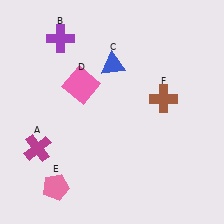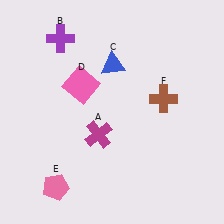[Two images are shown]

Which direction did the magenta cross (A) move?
The magenta cross (A) moved right.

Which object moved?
The magenta cross (A) moved right.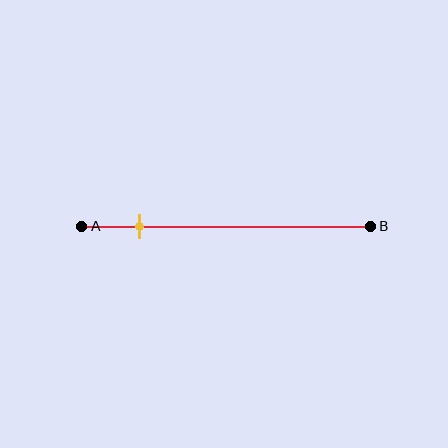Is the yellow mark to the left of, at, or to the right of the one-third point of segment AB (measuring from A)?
The yellow mark is to the left of the one-third point of segment AB.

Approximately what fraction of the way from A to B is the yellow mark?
The yellow mark is approximately 20% of the way from A to B.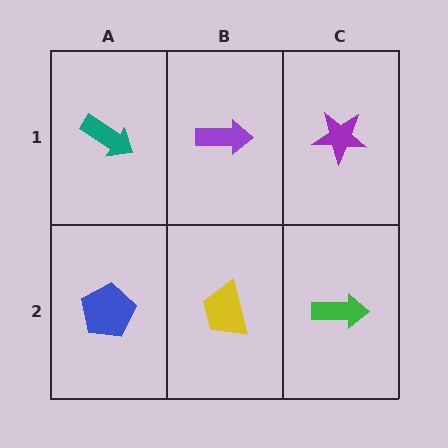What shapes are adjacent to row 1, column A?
A blue pentagon (row 2, column A), a purple arrow (row 1, column B).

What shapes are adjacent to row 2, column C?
A purple star (row 1, column C), a yellow trapezoid (row 2, column B).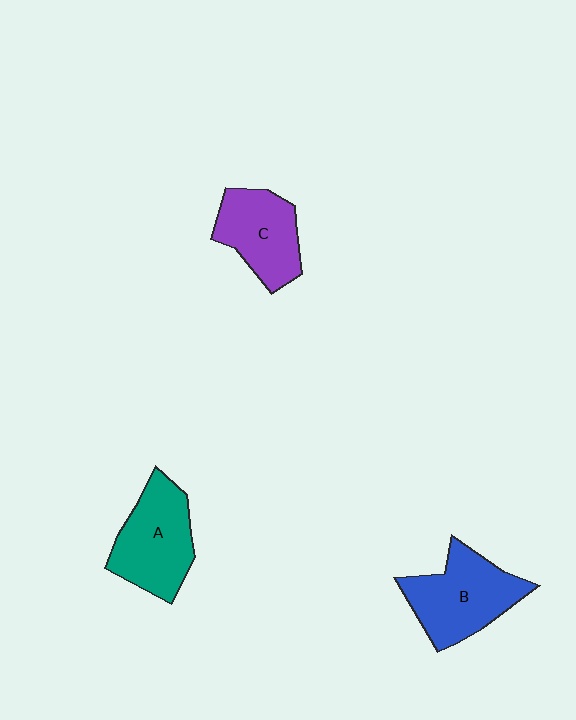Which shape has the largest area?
Shape B (blue).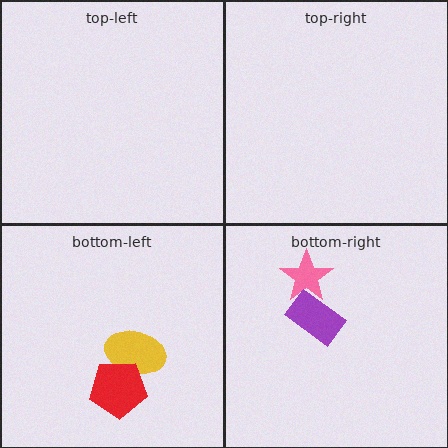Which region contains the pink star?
The bottom-right region.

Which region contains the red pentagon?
The bottom-left region.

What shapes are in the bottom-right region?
The pink star, the purple rectangle.